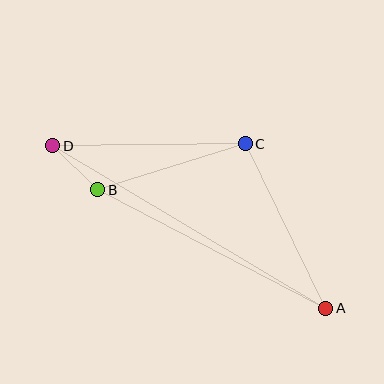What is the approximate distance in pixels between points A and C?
The distance between A and C is approximately 183 pixels.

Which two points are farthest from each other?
Points A and D are farthest from each other.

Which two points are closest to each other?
Points B and D are closest to each other.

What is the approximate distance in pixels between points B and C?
The distance between B and C is approximately 154 pixels.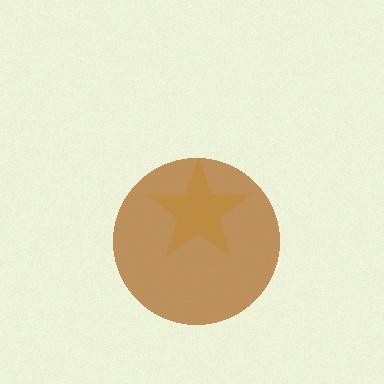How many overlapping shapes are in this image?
There are 2 overlapping shapes in the image.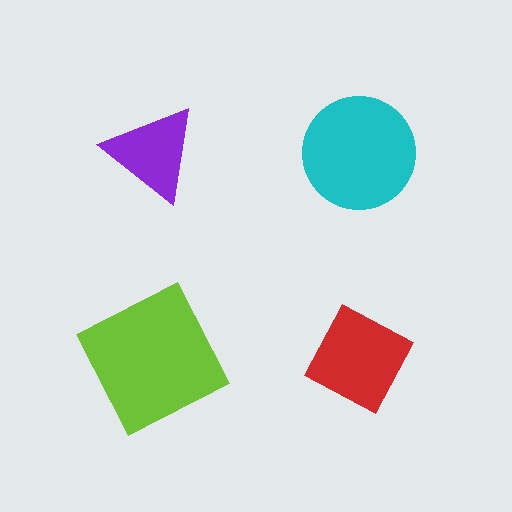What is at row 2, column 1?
A lime square.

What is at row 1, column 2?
A cyan circle.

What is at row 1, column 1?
A purple triangle.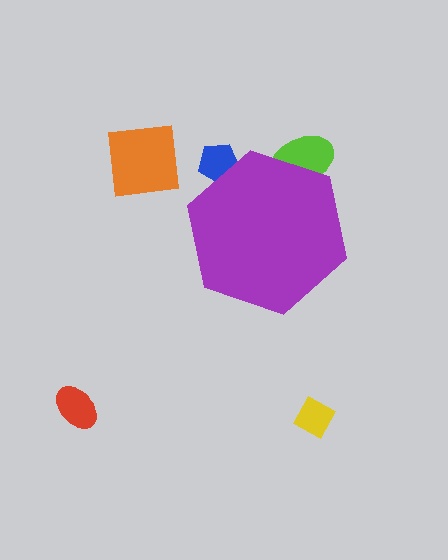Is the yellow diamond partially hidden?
No, the yellow diamond is fully visible.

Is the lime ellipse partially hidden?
Yes, the lime ellipse is partially hidden behind the purple hexagon.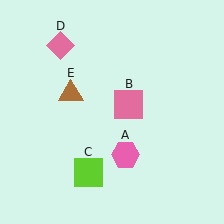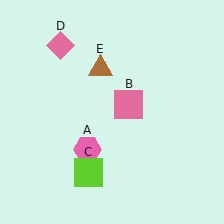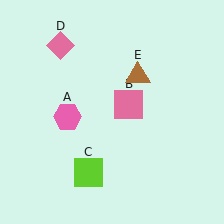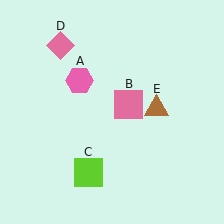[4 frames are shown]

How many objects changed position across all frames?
2 objects changed position: pink hexagon (object A), brown triangle (object E).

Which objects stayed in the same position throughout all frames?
Pink square (object B) and lime square (object C) and pink diamond (object D) remained stationary.